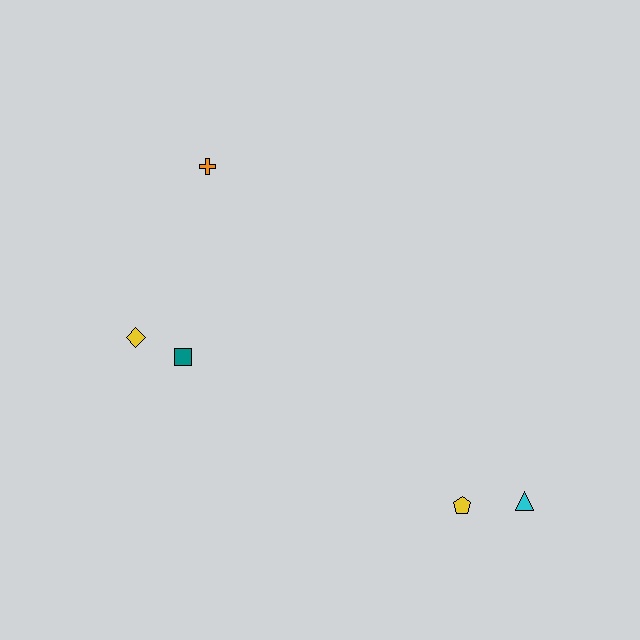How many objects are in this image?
There are 5 objects.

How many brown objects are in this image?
There are no brown objects.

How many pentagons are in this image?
There is 1 pentagon.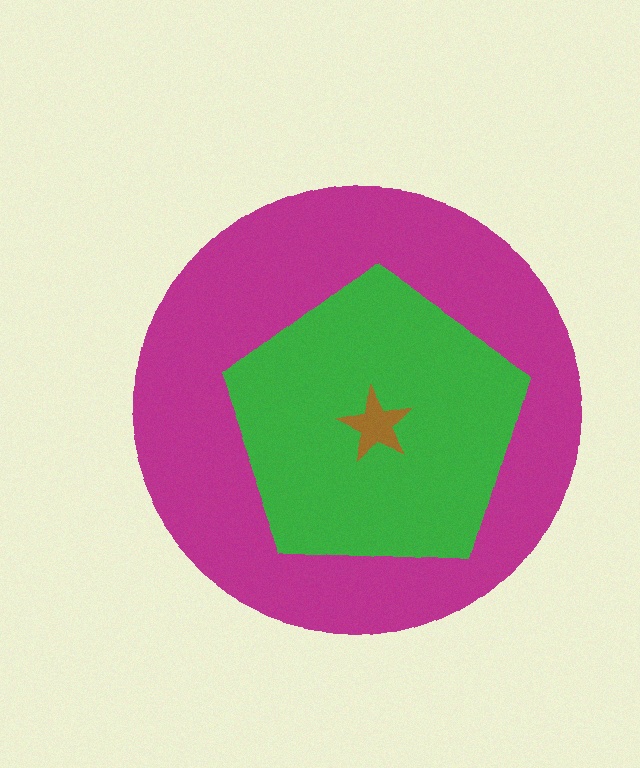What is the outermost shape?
The magenta circle.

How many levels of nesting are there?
3.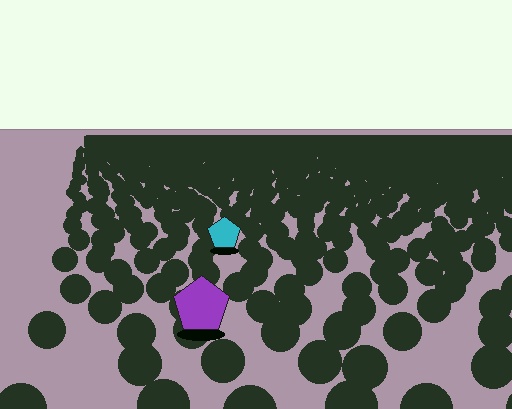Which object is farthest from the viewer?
The cyan pentagon is farthest from the viewer. It appears smaller and the ground texture around it is denser.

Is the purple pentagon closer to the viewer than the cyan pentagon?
Yes. The purple pentagon is closer — you can tell from the texture gradient: the ground texture is coarser near it.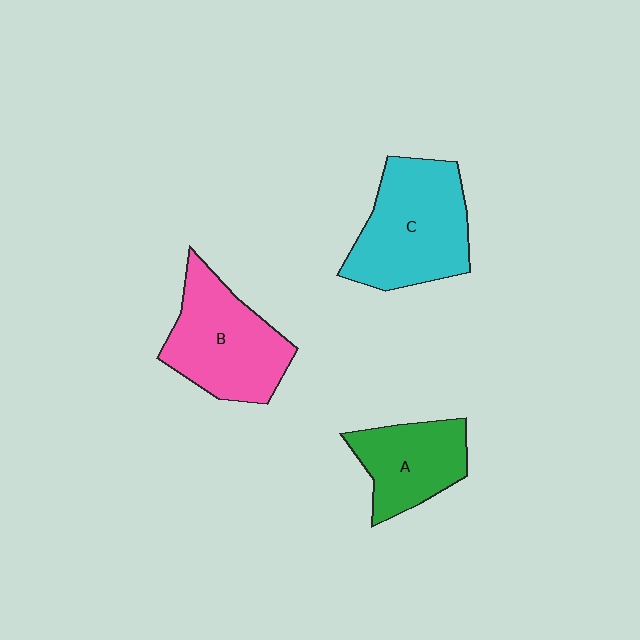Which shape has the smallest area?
Shape A (green).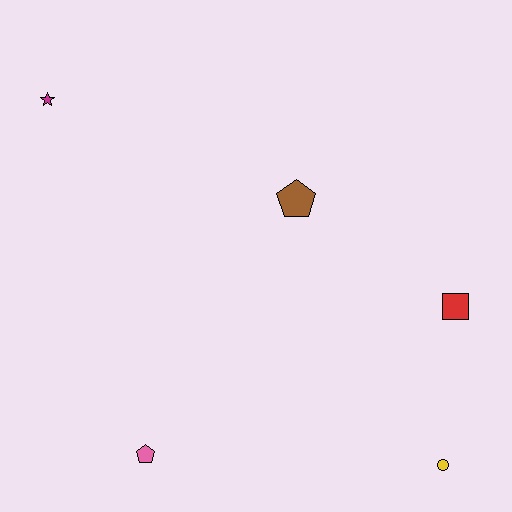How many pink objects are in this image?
There is 1 pink object.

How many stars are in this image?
There is 1 star.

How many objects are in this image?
There are 5 objects.